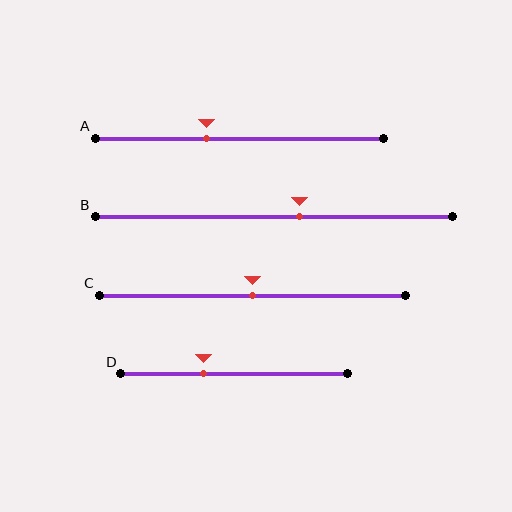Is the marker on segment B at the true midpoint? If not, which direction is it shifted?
No, the marker on segment B is shifted to the right by about 7% of the segment length.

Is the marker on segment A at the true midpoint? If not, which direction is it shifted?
No, the marker on segment A is shifted to the left by about 11% of the segment length.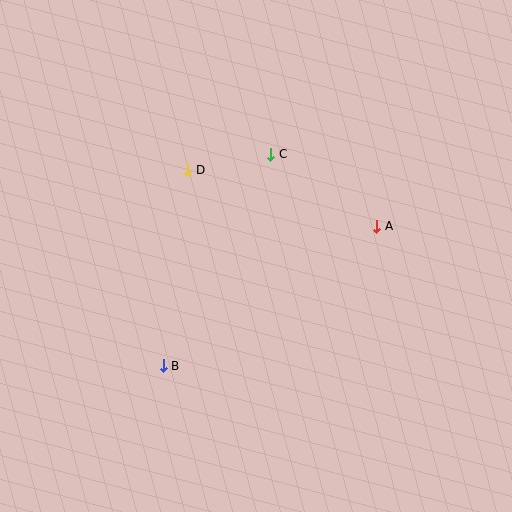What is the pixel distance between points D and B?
The distance between D and B is 198 pixels.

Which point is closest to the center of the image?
Point C at (271, 154) is closest to the center.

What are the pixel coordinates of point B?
Point B is at (163, 366).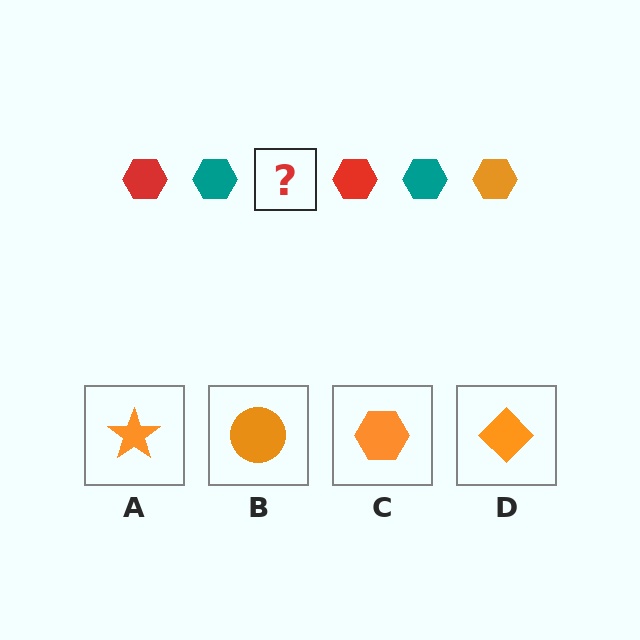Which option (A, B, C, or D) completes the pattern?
C.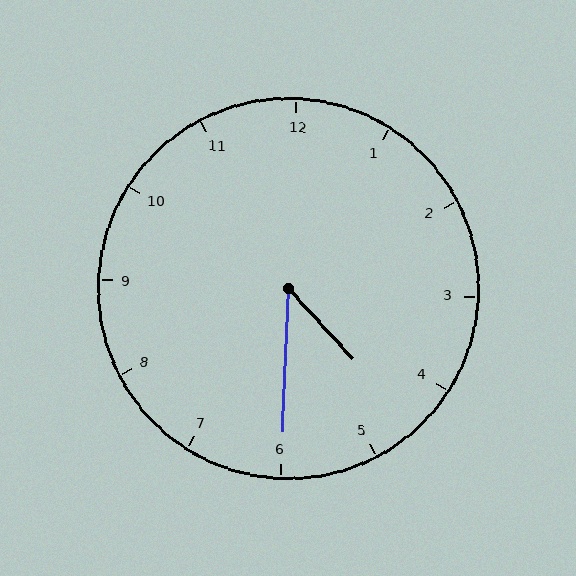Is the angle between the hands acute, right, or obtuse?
It is acute.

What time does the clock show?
4:30.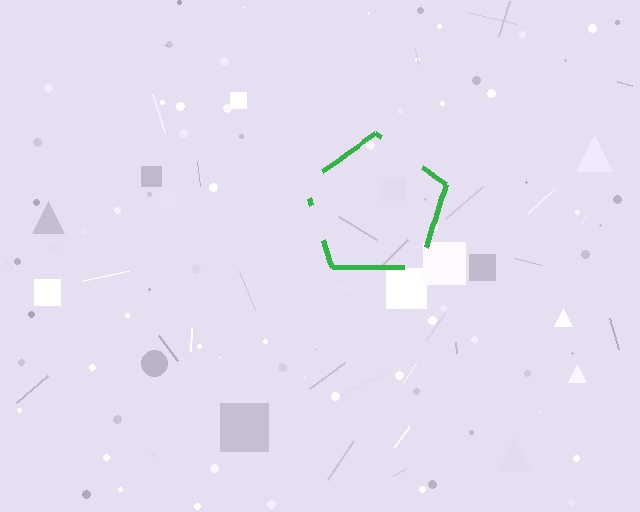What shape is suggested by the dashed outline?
The dashed outline suggests a pentagon.